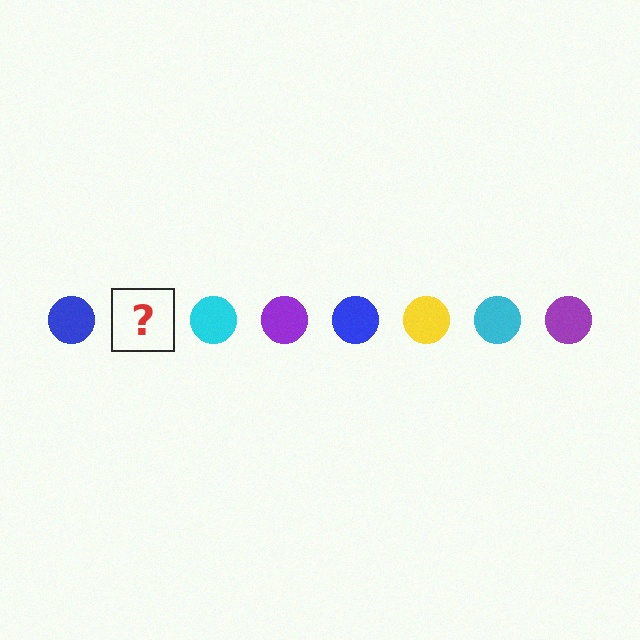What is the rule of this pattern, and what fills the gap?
The rule is that the pattern cycles through blue, yellow, cyan, purple circles. The gap should be filled with a yellow circle.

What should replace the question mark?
The question mark should be replaced with a yellow circle.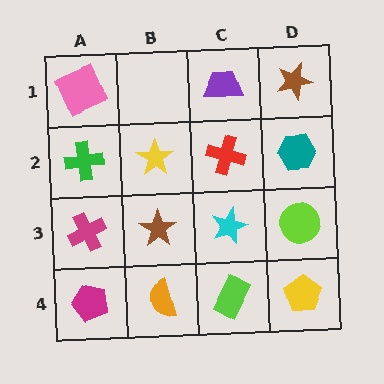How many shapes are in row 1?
3 shapes.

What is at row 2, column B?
A yellow star.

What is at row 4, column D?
A yellow pentagon.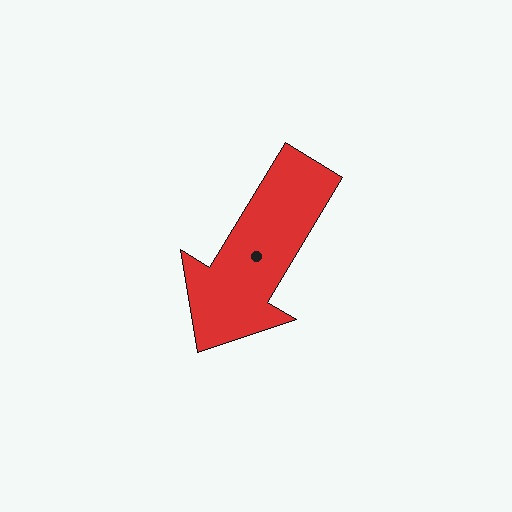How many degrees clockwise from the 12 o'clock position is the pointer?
Approximately 211 degrees.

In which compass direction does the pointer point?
Southwest.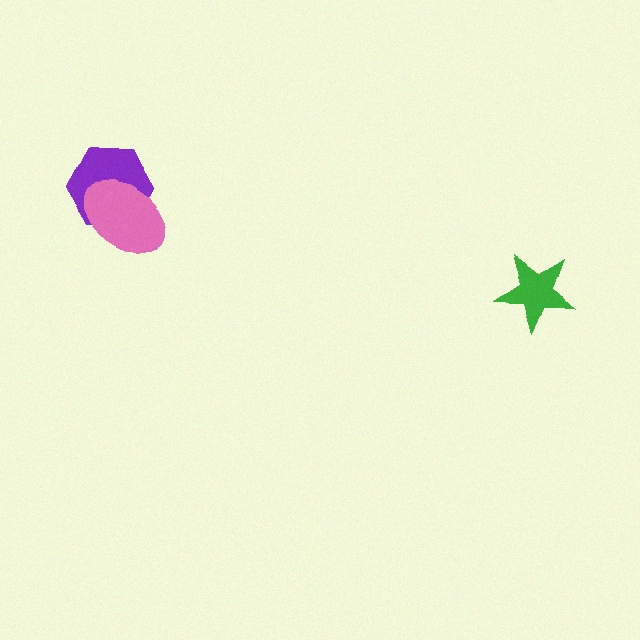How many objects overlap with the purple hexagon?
1 object overlaps with the purple hexagon.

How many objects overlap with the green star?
0 objects overlap with the green star.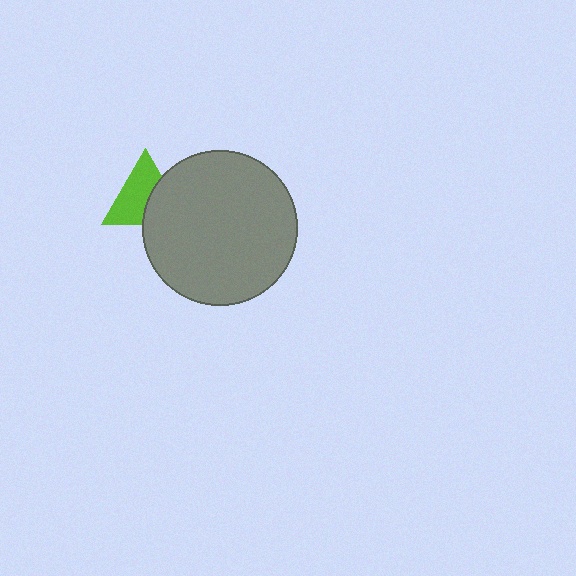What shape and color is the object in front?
The object in front is a gray circle.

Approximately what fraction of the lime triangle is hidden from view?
Roughly 39% of the lime triangle is hidden behind the gray circle.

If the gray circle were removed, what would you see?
You would see the complete lime triangle.